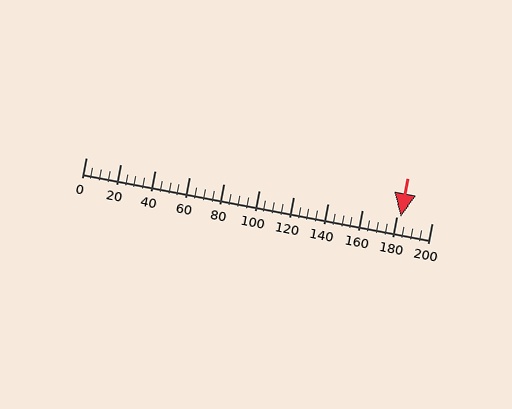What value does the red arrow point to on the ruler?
The red arrow points to approximately 182.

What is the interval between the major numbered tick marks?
The major tick marks are spaced 20 units apart.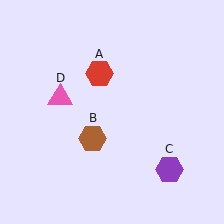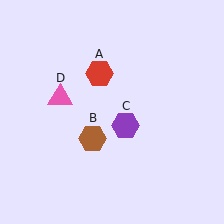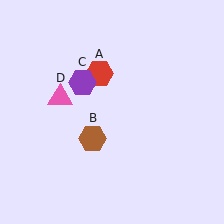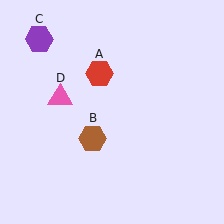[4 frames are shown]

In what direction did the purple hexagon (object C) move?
The purple hexagon (object C) moved up and to the left.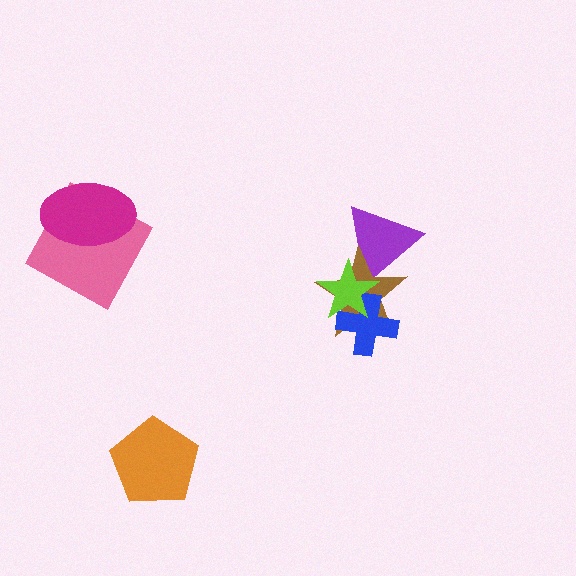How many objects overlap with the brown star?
3 objects overlap with the brown star.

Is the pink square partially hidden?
Yes, it is partially covered by another shape.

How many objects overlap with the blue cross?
2 objects overlap with the blue cross.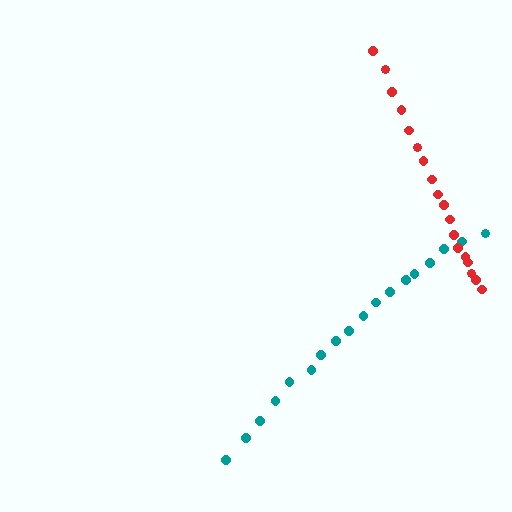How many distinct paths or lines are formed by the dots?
There are 2 distinct paths.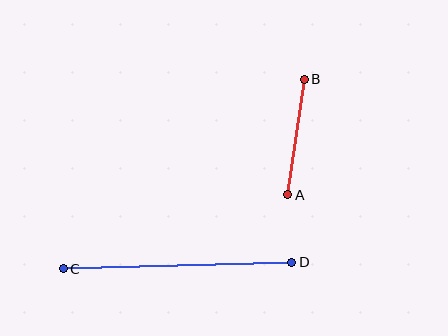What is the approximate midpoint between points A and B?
The midpoint is at approximately (296, 137) pixels.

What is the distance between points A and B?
The distance is approximately 116 pixels.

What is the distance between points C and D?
The distance is approximately 228 pixels.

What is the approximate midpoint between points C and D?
The midpoint is at approximately (178, 265) pixels.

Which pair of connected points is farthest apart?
Points C and D are farthest apart.